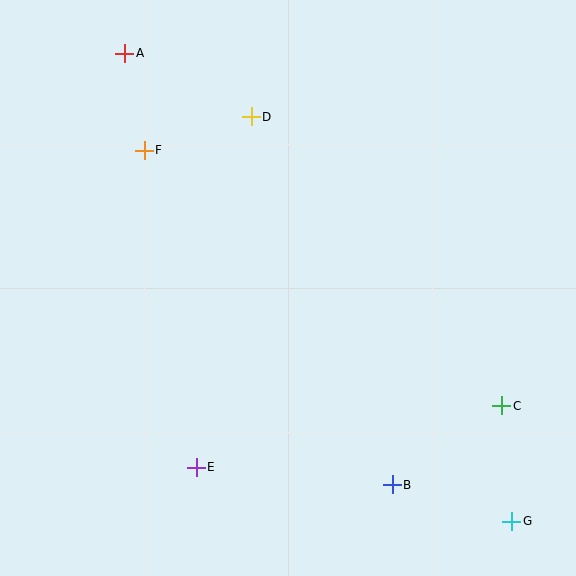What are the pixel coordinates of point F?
Point F is at (144, 150).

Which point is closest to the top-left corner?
Point A is closest to the top-left corner.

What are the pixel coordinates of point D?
Point D is at (251, 117).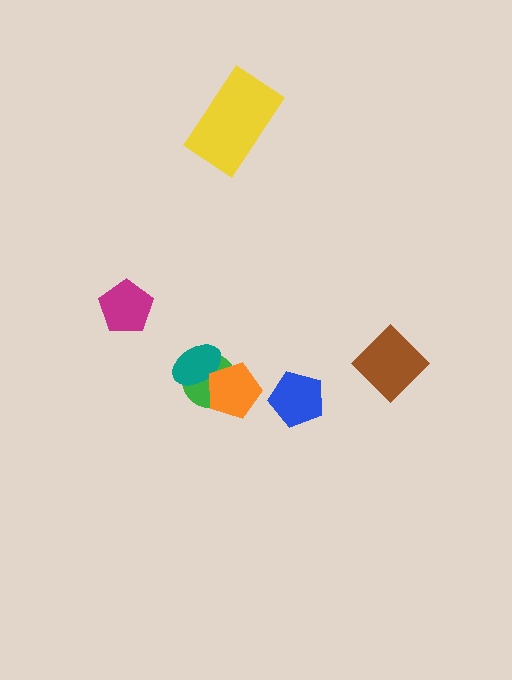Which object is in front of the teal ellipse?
The orange pentagon is in front of the teal ellipse.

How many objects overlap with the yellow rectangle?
0 objects overlap with the yellow rectangle.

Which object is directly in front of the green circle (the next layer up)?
The teal ellipse is directly in front of the green circle.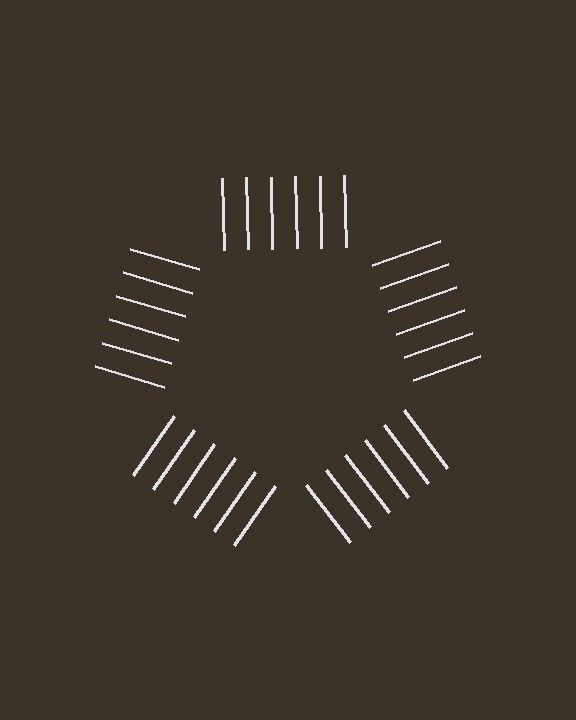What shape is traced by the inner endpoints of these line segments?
An illusory pentagon — the line segments terminate on its edges but no continuous stroke is drawn.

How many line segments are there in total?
30 — 6 along each of the 5 edges.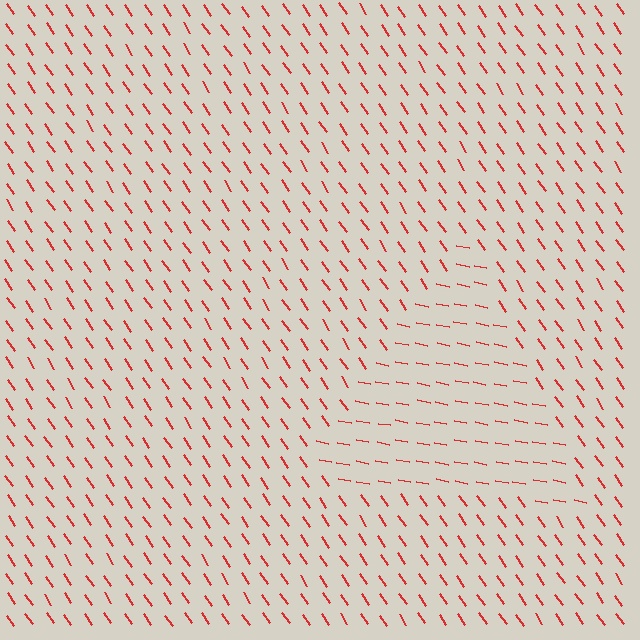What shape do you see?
I see a triangle.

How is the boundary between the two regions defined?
The boundary is defined purely by a change in line orientation (approximately 45 degrees difference). All lines are the same color and thickness.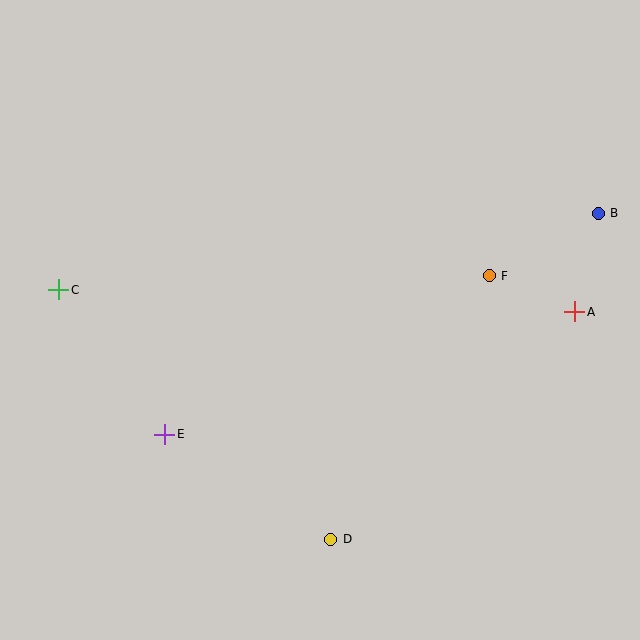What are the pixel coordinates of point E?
Point E is at (165, 434).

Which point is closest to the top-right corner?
Point B is closest to the top-right corner.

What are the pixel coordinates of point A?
Point A is at (575, 312).